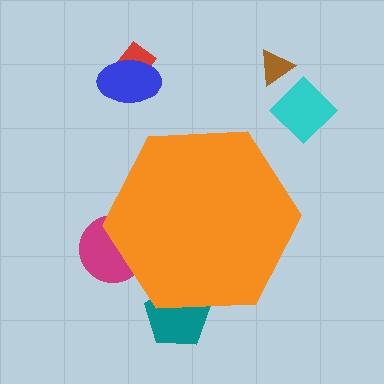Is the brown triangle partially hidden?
No, the brown triangle is fully visible.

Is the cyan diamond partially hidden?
No, the cyan diamond is fully visible.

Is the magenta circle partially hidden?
Yes, the magenta circle is partially hidden behind the orange hexagon.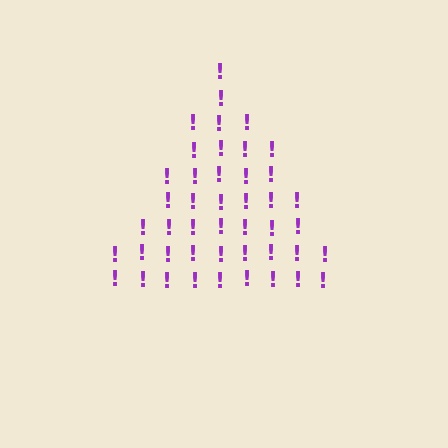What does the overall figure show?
The overall figure shows a triangle.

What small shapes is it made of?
It is made of small exclamation marks.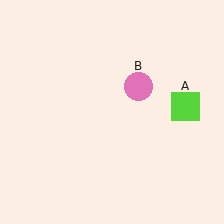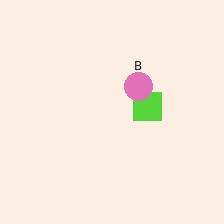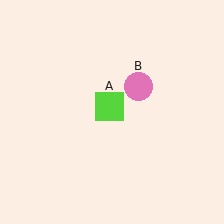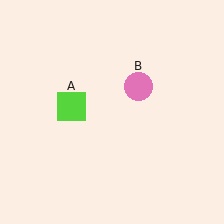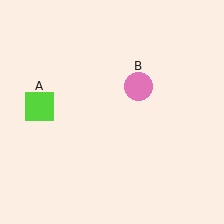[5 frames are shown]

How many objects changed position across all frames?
1 object changed position: lime square (object A).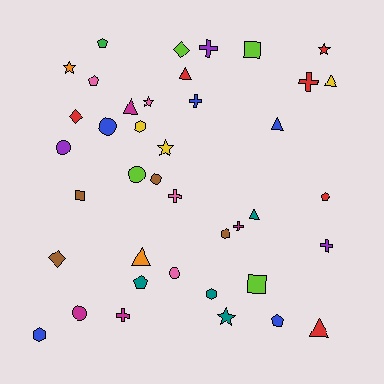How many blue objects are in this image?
There are 5 blue objects.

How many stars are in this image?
There are 5 stars.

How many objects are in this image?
There are 40 objects.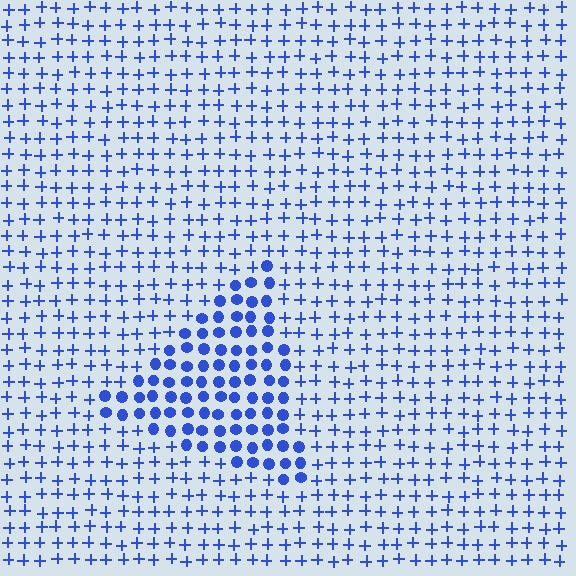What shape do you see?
I see a triangle.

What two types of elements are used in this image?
The image uses circles inside the triangle region and plus signs outside it.